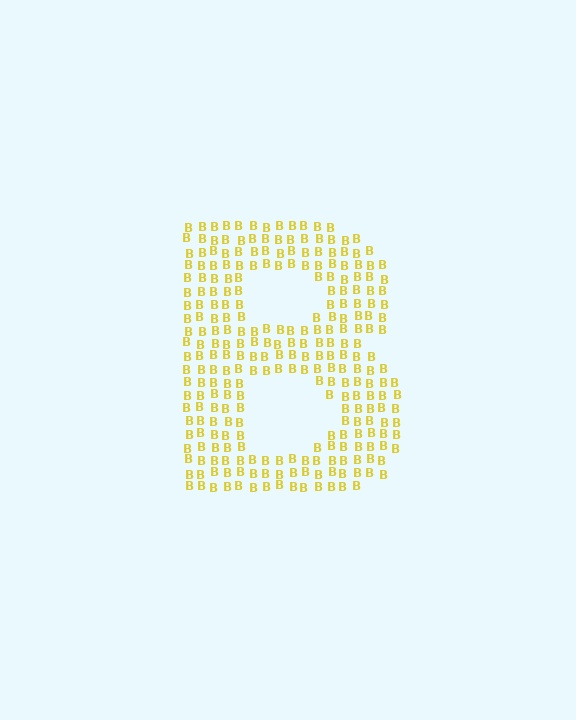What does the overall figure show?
The overall figure shows the letter B.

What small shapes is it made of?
It is made of small letter B's.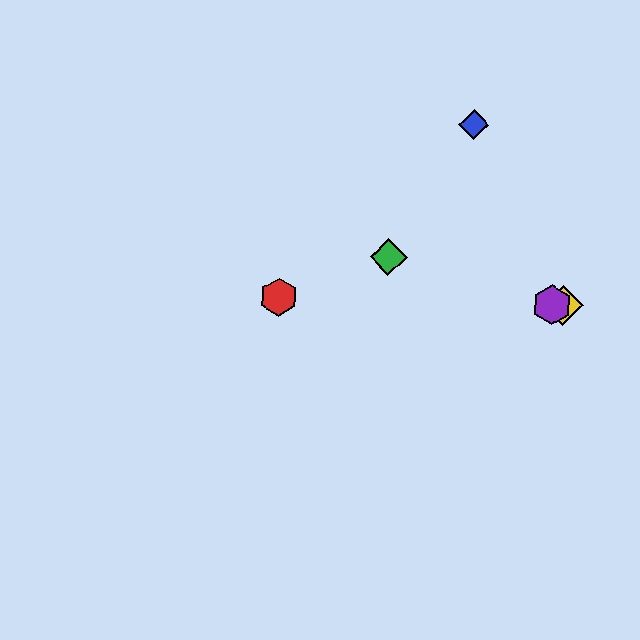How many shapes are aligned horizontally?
3 shapes (the red hexagon, the yellow diamond, the purple hexagon) are aligned horizontally.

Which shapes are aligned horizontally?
The red hexagon, the yellow diamond, the purple hexagon are aligned horizontally.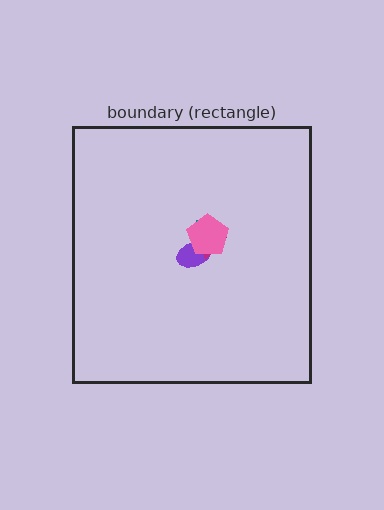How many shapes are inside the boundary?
4 inside, 0 outside.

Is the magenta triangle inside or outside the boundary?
Inside.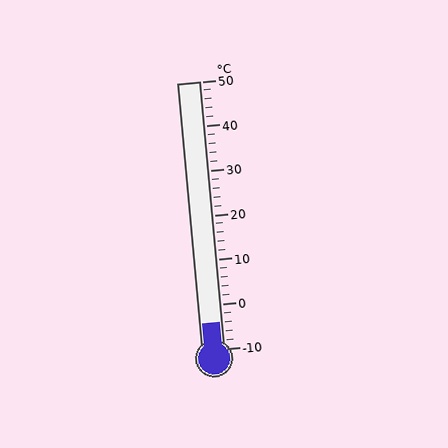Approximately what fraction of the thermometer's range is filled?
The thermometer is filled to approximately 10% of its range.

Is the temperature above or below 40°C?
The temperature is below 40°C.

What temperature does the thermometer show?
The thermometer shows approximately -4°C.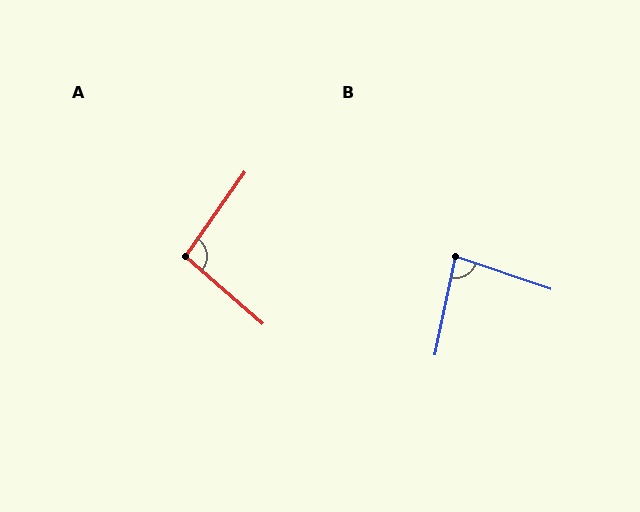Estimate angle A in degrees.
Approximately 96 degrees.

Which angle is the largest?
A, at approximately 96 degrees.